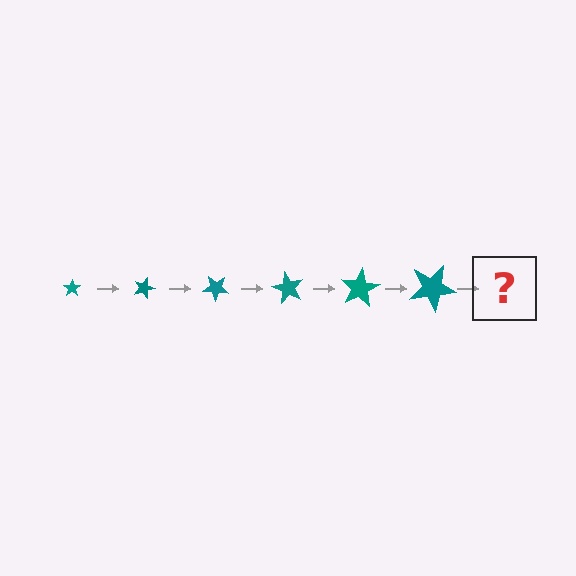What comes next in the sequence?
The next element should be a star, larger than the previous one and rotated 120 degrees from the start.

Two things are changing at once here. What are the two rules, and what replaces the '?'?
The two rules are that the star grows larger each step and it rotates 20 degrees each step. The '?' should be a star, larger than the previous one and rotated 120 degrees from the start.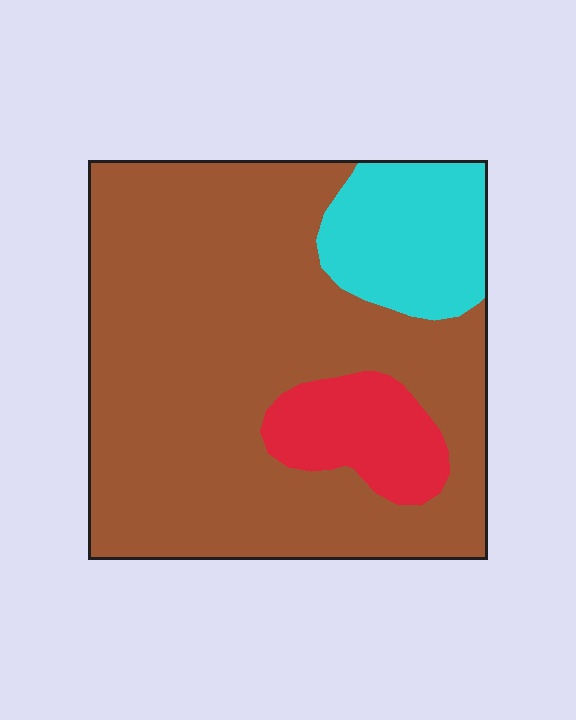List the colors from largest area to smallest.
From largest to smallest: brown, cyan, red.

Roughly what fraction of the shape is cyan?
Cyan takes up about one eighth (1/8) of the shape.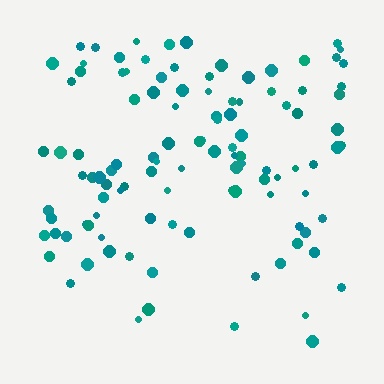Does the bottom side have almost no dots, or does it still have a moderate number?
Still a moderate number, just noticeably fewer than the top.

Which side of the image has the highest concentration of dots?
The top.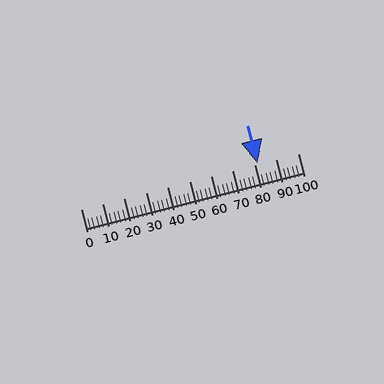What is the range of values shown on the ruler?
The ruler shows values from 0 to 100.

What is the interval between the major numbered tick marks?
The major tick marks are spaced 10 units apart.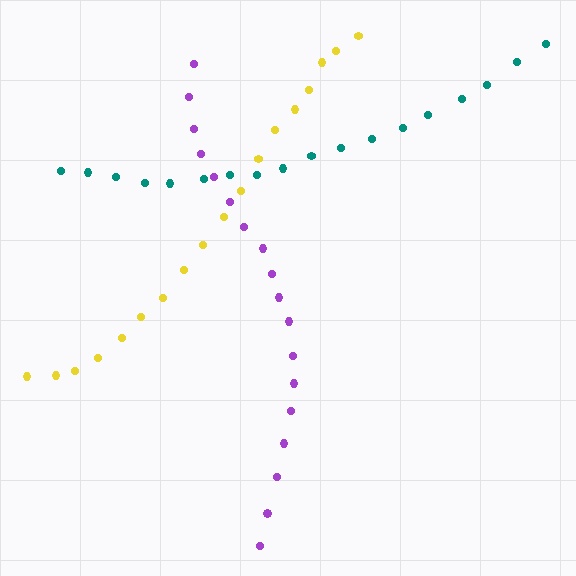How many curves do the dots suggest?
There are 3 distinct paths.